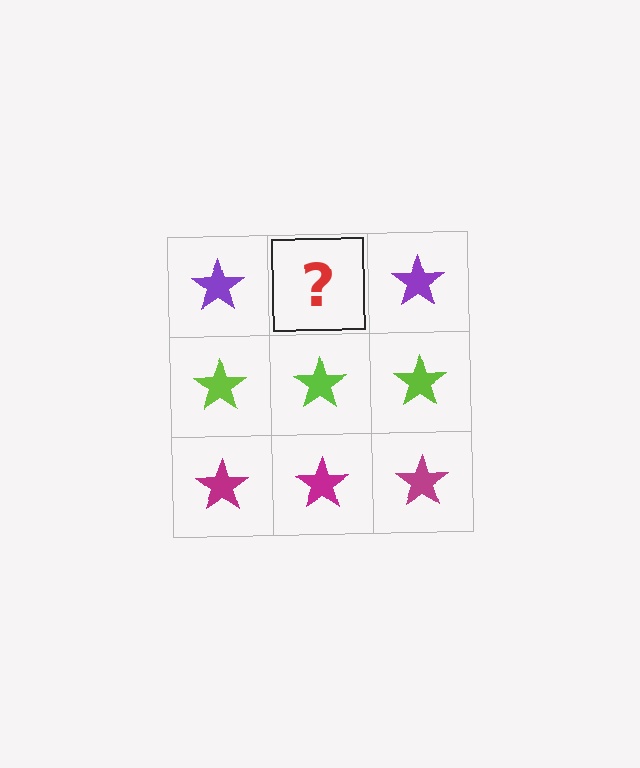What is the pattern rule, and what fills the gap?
The rule is that each row has a consistent color. The gap should be filled with a purple star.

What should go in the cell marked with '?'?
The missing cell should contain a purple star.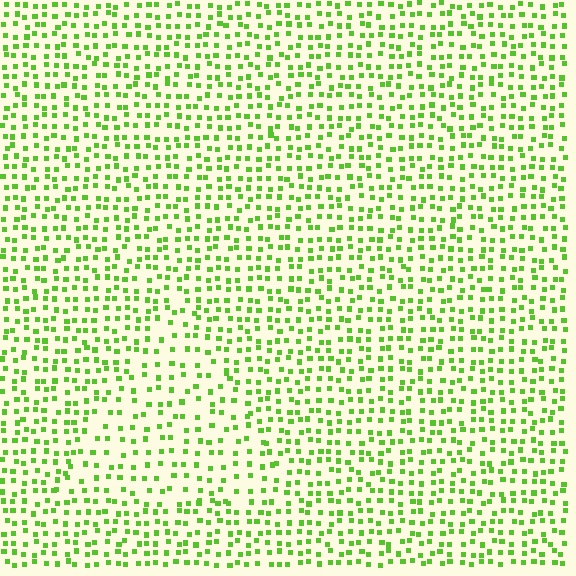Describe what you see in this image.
The image contains small lime elements arranged at two different densities. A triangle-shaped region is visible where the elements are less densely packed than the surrounding area.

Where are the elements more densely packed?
The elements are more densely packed outside the triangle boundary.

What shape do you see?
I see a triangle.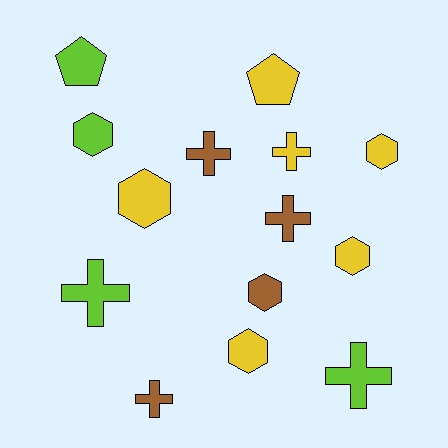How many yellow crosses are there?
There is 1 yellow cross.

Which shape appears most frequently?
Cross, with 6 objects.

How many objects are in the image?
There are 14 objects.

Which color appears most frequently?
Yellow, with 6 objects.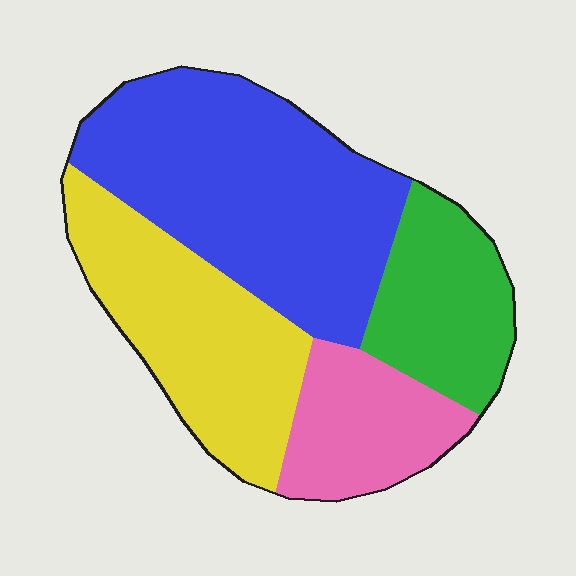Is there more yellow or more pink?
Yellow.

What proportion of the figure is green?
Green covers about 15% of the figure.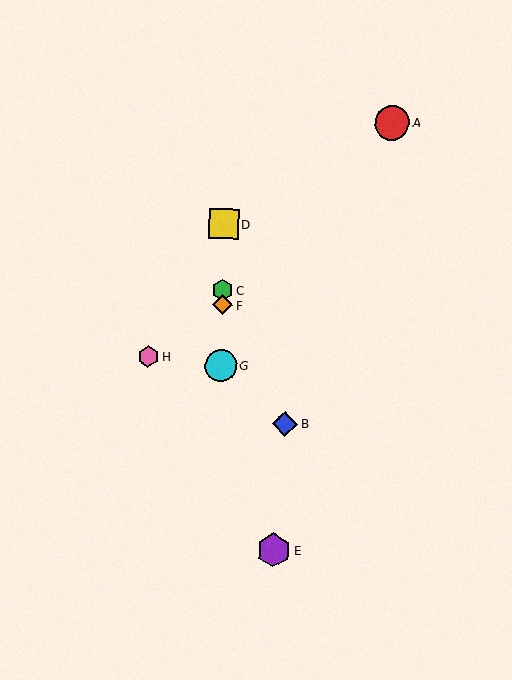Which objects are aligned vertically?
Objects C, D, F, G are aligned vertically.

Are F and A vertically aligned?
No, F is at x≈222 and A is at x≈392.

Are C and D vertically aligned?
Yes, both are at x≈222.